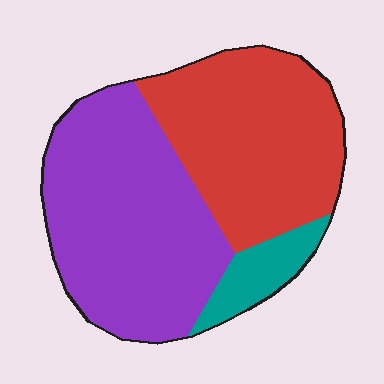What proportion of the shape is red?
Red takes up between a third and a half of the shape.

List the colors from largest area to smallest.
From largest to smallest: purple, red, teal.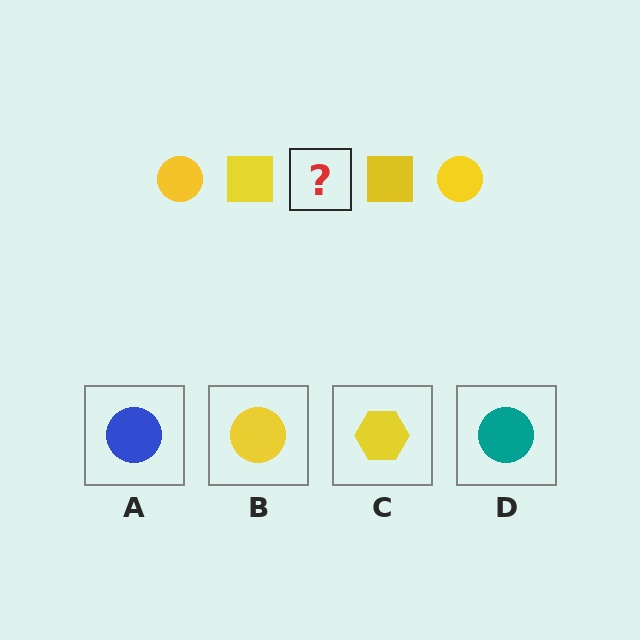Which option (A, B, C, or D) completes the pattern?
B.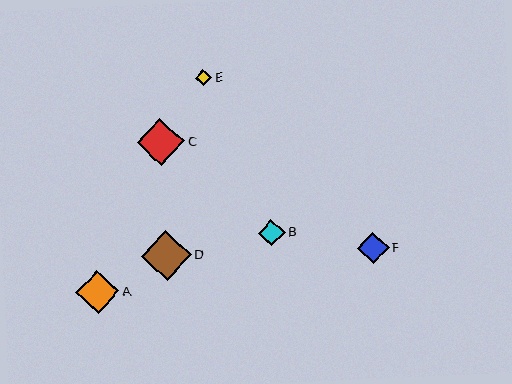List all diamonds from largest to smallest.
From largest to smallest: D, C, A, F, B, E.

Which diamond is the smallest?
Diamond E is the smallest with a size of approximately 16 pixels.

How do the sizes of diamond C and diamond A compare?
Diamond C and diamond A are approximately the same size.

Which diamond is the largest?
Diamond D is the largest with a size of approximately 49 pixels.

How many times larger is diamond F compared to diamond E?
Diamond F is approximately 2.0 times the size of diamond E.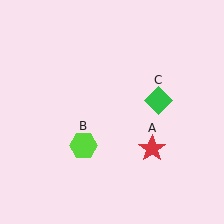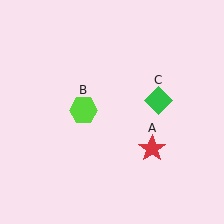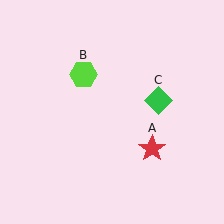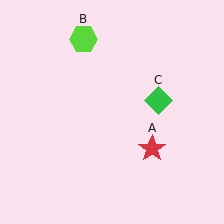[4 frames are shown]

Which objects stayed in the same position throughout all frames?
Red star (object A) and green diamond (object C) remained stationary.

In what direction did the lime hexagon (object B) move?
The lime hexagon (object B) moved up.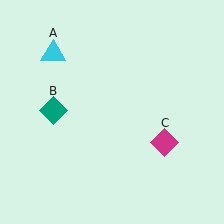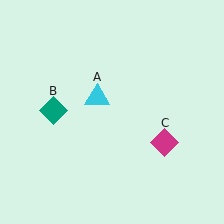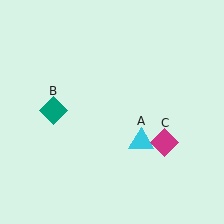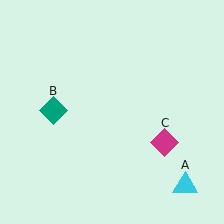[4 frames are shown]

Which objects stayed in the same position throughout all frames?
Teal diamond (object B) and magenta diamond (object C) remained stationary.